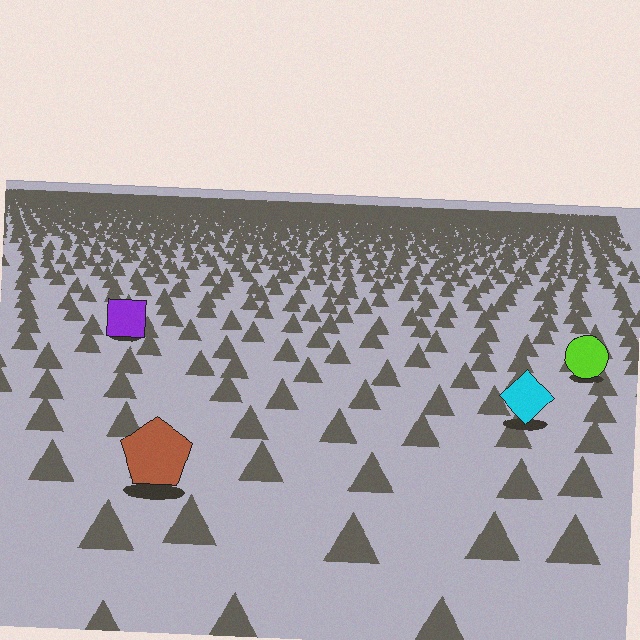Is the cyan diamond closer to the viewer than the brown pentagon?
No. The brown pentagon is closer — you can tell from the texture gradient: the ground texture is coarser near it.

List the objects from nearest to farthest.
From nearest to farthest: the brown pentagon, the cyan diamond, the lime circle, the purple square.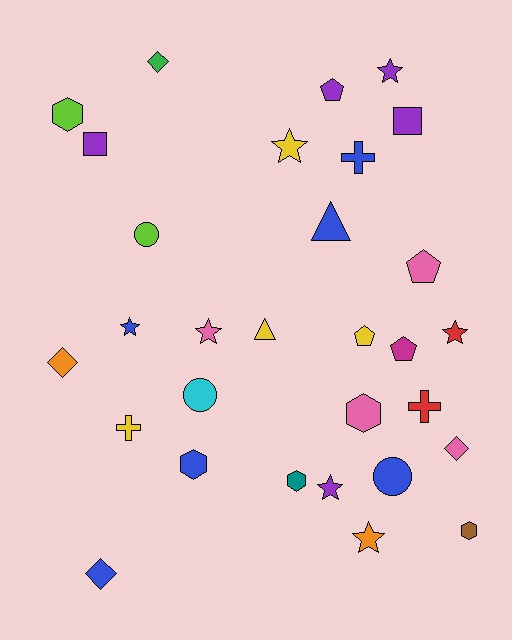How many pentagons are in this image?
There are 4 pentagons.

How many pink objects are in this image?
There are 4 pink objects.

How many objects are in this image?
There are 30 objects.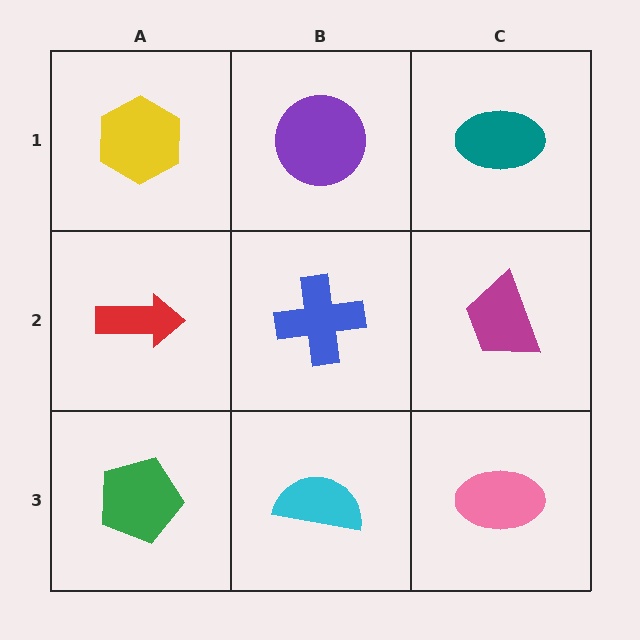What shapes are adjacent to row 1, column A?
A red arrow (row 2, column A), a purple circle (row 1, column B).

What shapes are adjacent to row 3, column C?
A magenta trapezoid (row 2, column C), a cyan semicircle (row 3, column B).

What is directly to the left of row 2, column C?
A blue cross.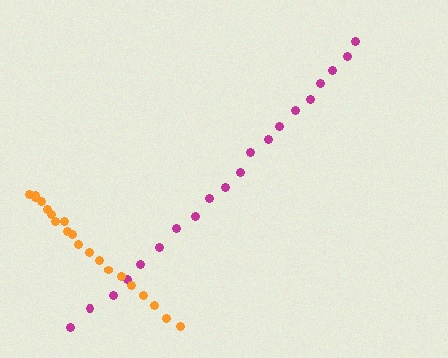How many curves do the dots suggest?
There are 2 distinct paths.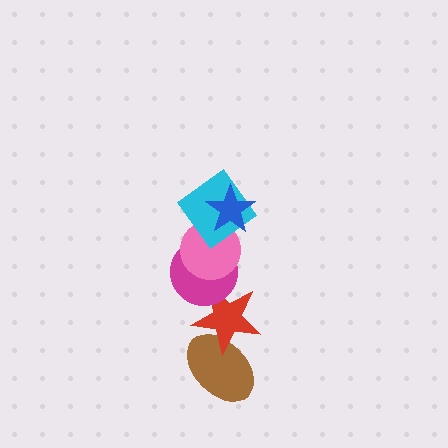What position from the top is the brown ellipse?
The brown ellipse is 6th from the top.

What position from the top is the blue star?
The blue star is 1st from the top.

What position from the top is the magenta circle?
The magenta circle is 4th from the top.